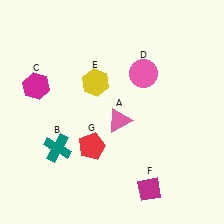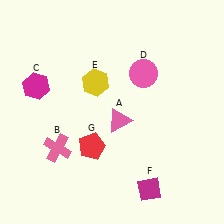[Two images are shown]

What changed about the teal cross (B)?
In Image 1, B is teal. In Image 2, it changed to pink.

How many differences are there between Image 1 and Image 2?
There is 1 difference between the two images.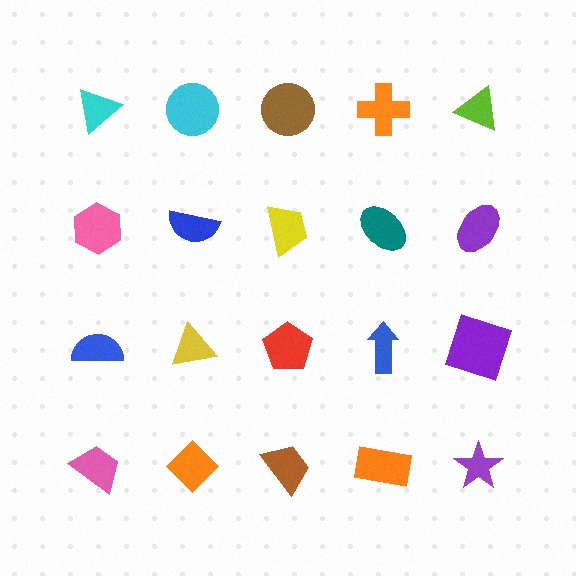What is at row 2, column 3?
A yellow trapezoid.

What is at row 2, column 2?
A blue semicircle.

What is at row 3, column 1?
A blue semicircle.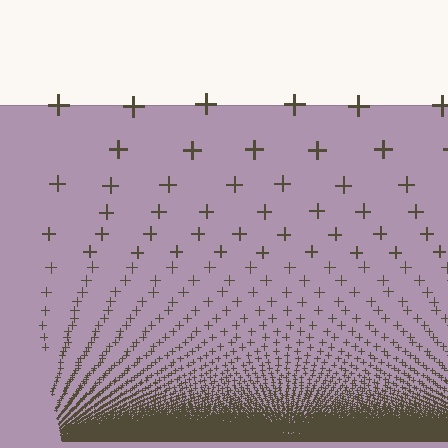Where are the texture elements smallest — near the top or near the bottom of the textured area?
Near the bottom.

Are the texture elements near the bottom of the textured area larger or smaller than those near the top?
Smaller. The gradient is inverted — elements near the bottom are smaller and denser.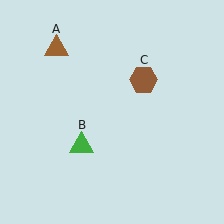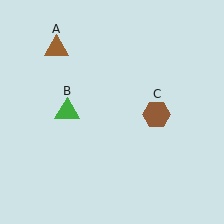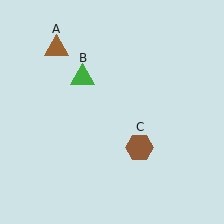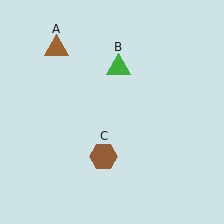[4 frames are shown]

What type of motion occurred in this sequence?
The green triangle (object B), brown hexagon (object C) rotated clockwise around the center of the scene.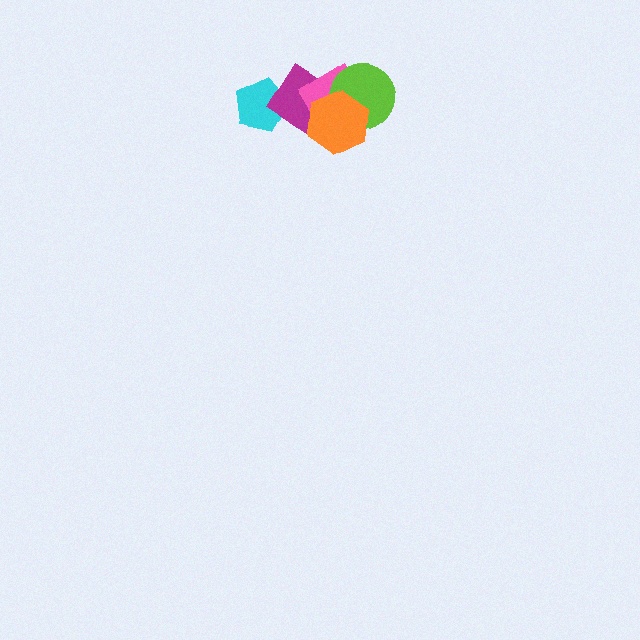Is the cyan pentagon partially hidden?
Yes, it is partially covered by another shape.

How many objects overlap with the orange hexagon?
3 objects overlap with the orange hexagon.